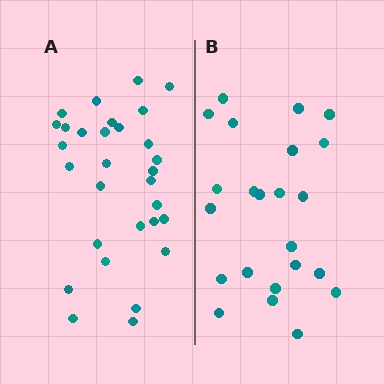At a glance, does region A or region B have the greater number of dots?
Region A (the left region) has more dots.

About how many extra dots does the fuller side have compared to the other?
Region A has roughly 8 or so more dots than region B.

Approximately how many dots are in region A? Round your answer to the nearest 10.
About 30 dots.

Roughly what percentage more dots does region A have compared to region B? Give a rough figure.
About 30% more.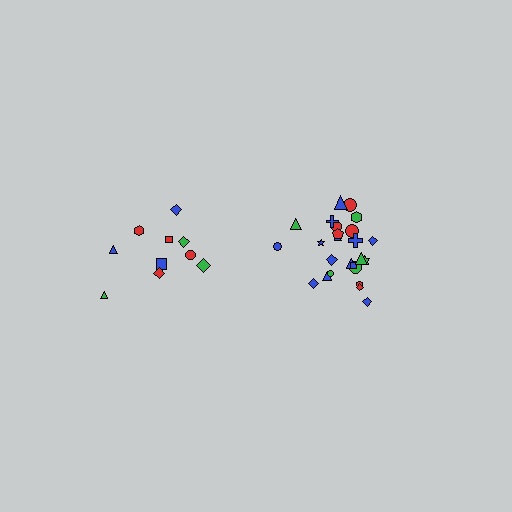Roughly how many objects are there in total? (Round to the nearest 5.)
Roughly 35 objects in total.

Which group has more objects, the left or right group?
The right group.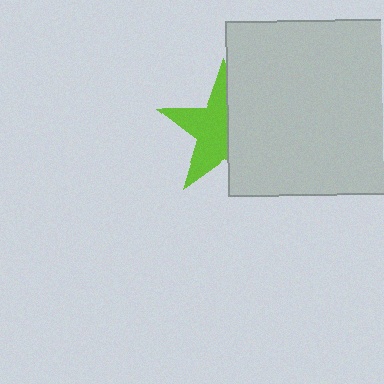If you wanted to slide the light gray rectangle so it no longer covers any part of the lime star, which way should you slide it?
Slide it right — that is the most direct way to separate the two shapes.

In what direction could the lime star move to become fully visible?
The lime star could move left. That would shift it out from behind the light gray rectangle entirely.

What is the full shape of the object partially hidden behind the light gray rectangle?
The partially hidden object is a lime star.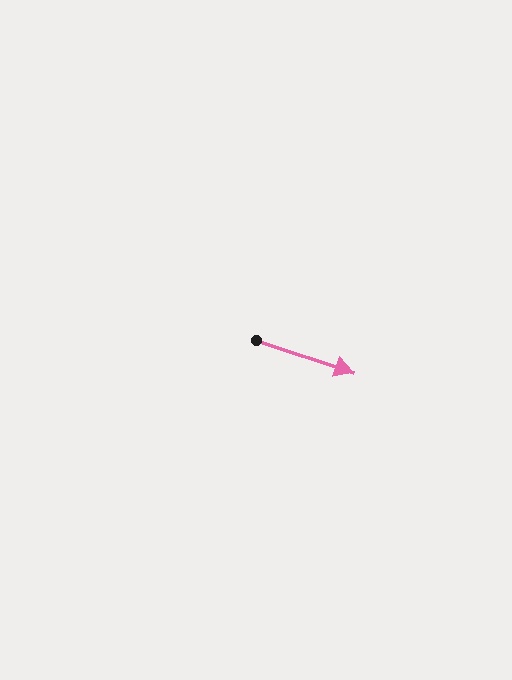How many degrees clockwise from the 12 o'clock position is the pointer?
Approximately 108 degrees.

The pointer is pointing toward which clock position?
Roughly 4 o'clock.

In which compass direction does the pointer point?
East.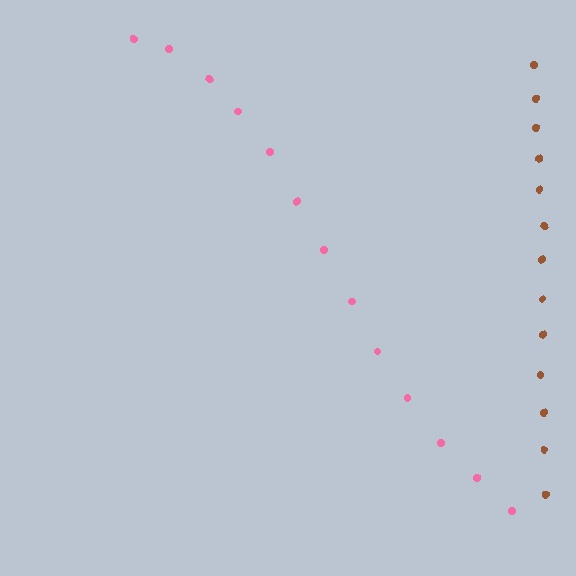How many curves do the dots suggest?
There are 2 distinct paths.